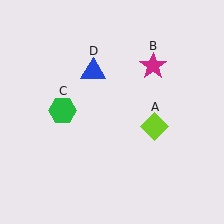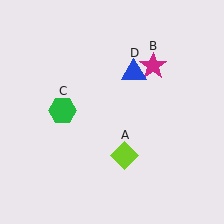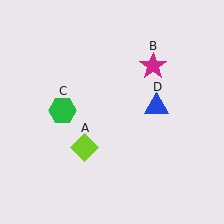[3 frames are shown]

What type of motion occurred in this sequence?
The lime diamond (object A), blue triangle (object D) rotated clockwise around the center of the scene.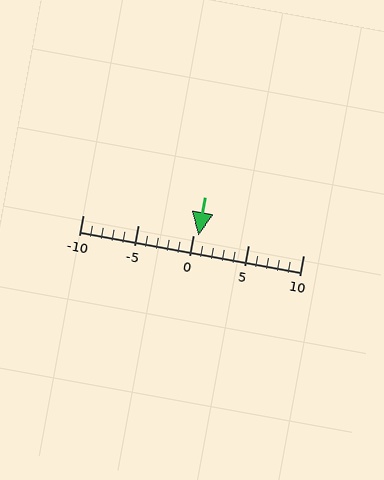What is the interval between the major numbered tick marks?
The major tick marks are spaced 5 units apart.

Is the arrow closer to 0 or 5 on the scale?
The arrow is closer to 0.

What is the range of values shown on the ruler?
The ruler shows values from -10 to 10.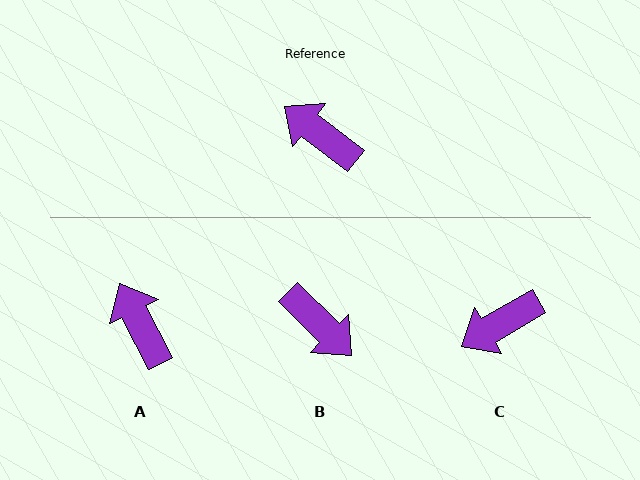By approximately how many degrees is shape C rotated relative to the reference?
Approximately 67 degrees counter-clockwise.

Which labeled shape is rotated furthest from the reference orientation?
B, about 172 degrees away.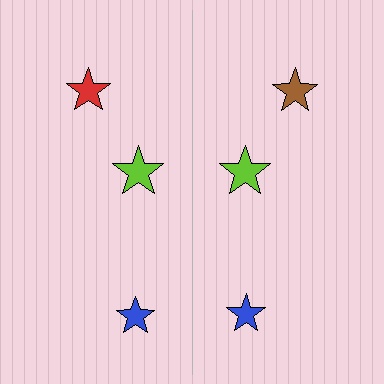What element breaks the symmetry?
The brown star on the right side breaks the symmetry — its mirror counterpart is red.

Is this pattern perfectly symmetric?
No, the pattern is not perfectly symmetric. The brown star on the right side breaks the symmetry — its mirror counterpart is red.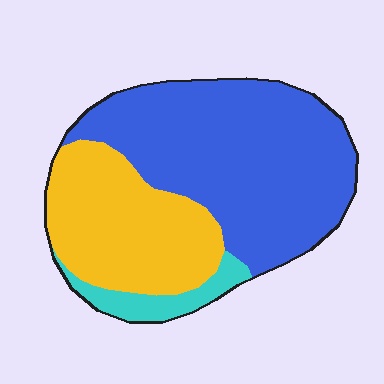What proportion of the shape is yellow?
Yellow takes up about one third (1/3) of the shape.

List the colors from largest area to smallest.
From largest to smallest: blue, yellow, cyan.